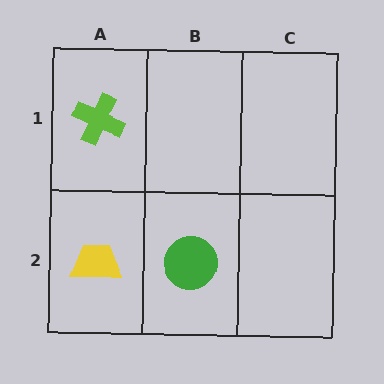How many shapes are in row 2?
2 shapes.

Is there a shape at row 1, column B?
No, that cell is empty.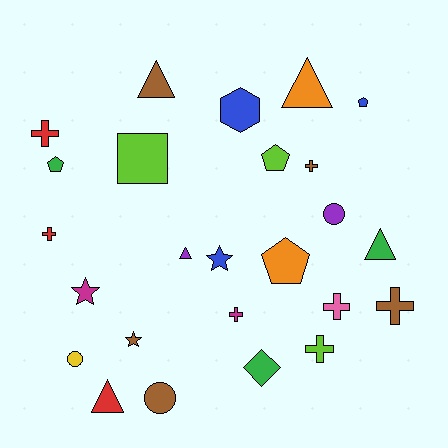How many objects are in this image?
There are 25 objects.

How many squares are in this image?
There is 1 square.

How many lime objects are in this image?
There are 3 lime objects.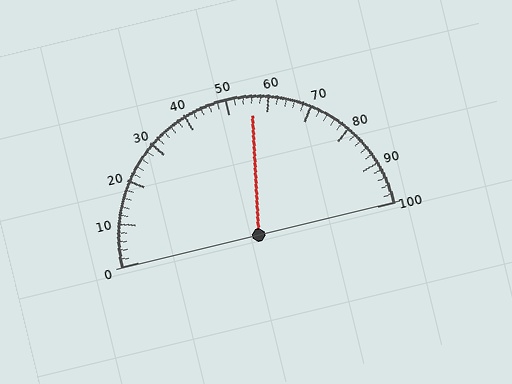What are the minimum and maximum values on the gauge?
The gauge ranges from 0 to 100.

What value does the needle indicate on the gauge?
The needle indicates approximately 56.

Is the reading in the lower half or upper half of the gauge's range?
The reading is in the upper half of the range (0 to 100).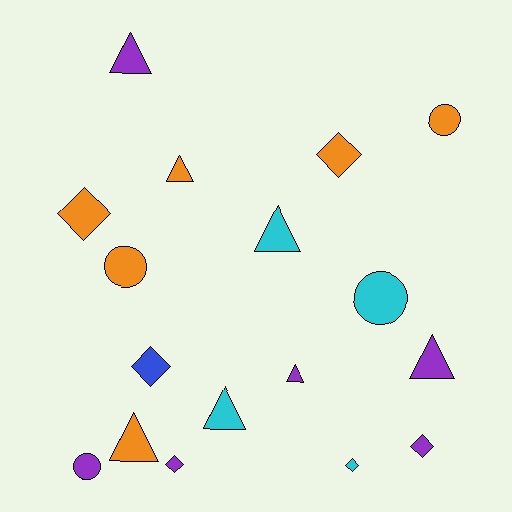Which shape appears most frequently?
Triangle, with 7 objects.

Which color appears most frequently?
Purple, with 6 objects.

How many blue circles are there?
There are no blue circles.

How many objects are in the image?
There are 17 objects.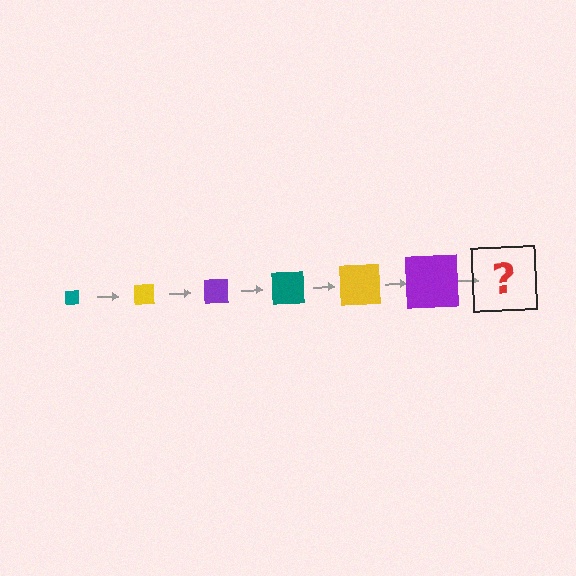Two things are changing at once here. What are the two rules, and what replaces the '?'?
The two rules are that the square grows larger each step and the color cycles through teal, yellow, and purple. The '?' should be a teal square, larger than the previous one.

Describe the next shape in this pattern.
It should be a teal square, larger than the previous one.